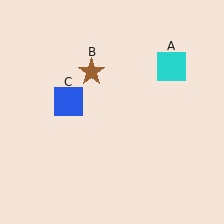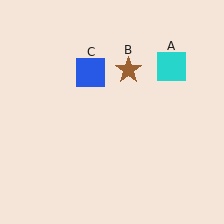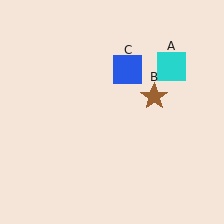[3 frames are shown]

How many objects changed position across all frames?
2 objects changed position: brown star (object B), blue square (object C).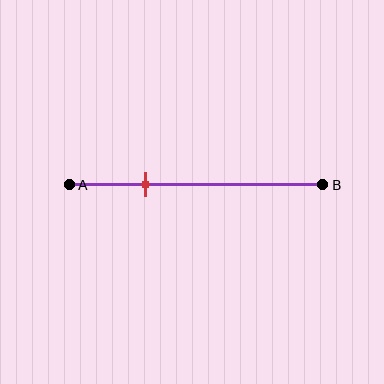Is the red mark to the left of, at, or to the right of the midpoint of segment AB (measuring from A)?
The red mark is to the left of the midpoint of segment AB.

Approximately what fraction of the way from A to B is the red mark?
The red mark is approximately 30% of the way from A to B.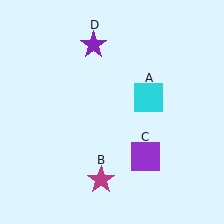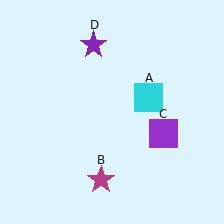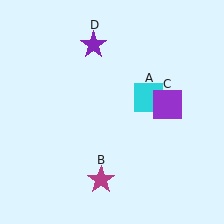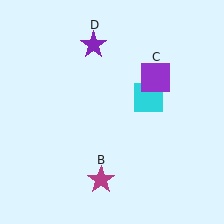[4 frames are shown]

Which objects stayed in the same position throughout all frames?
Cyan square (object A) and magenta star (object B) and purple star (object D) remained stationary.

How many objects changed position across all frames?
1 object changed position: purple square (object C).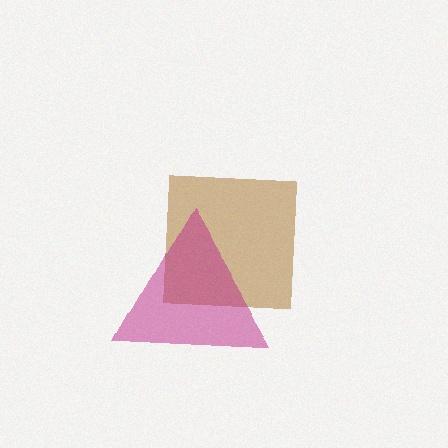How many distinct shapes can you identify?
There are 2 distinct shapes: a brown square, a magenta triangle.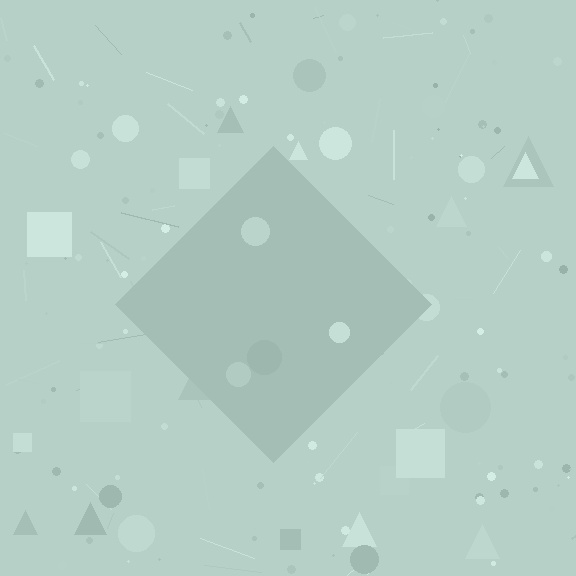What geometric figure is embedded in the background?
A diamond is embedded in the background.